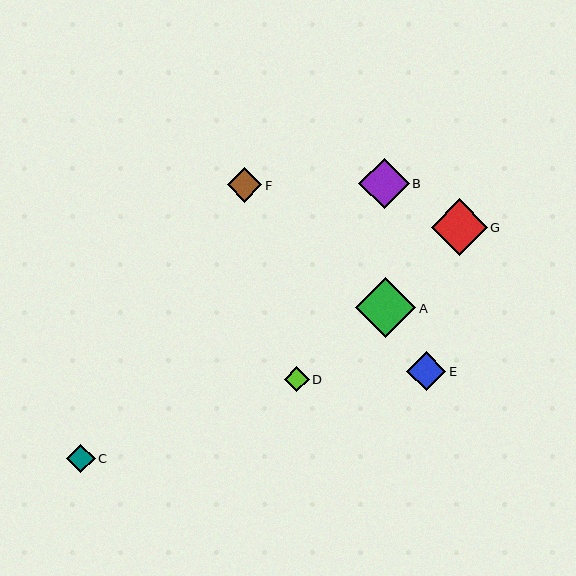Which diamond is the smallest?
Diamond D is the smallest with a size of approximately 25 pixels.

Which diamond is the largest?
Diamond A is the largest with a size of approximately 60 pixels.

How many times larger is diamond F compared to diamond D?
Diamond F is approximately 1.4 times the size of diamond D.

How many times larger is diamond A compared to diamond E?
Diamond A is approximately 1.5 times the size of diamond E.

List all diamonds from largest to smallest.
From largest to smallest: A, G, B, E, F, C, D.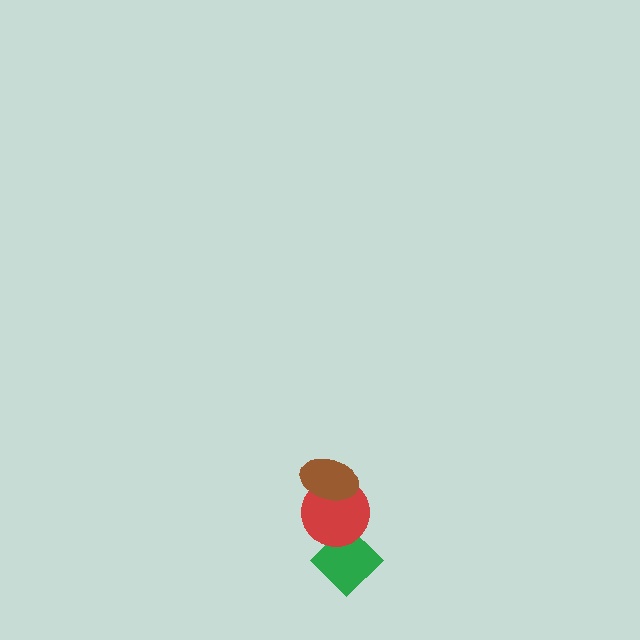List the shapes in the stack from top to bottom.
From top to bottom: the brown ellipse, the red circle, the green diamond.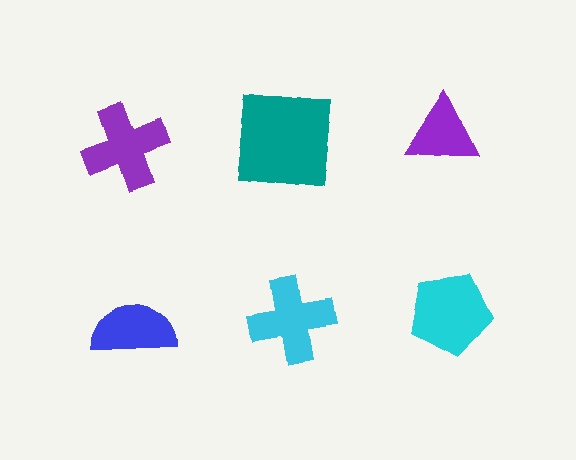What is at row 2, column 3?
A cyan pentagon.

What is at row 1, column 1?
A purple cross.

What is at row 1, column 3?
A purple triangle.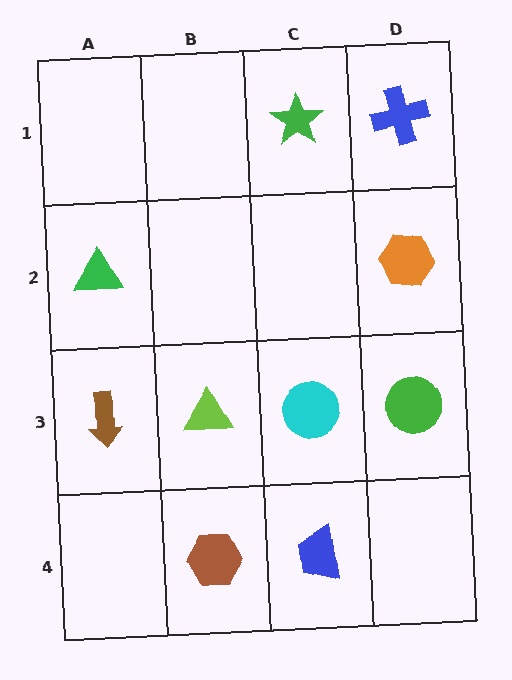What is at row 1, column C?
A green star.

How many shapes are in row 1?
2 shapes.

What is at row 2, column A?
A green triangle.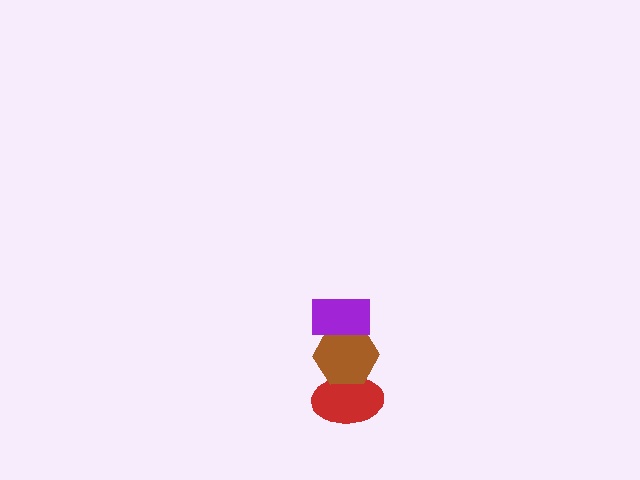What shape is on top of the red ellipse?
The brown hexagon is on top of the red ellipse.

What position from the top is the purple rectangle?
The purple rectangle is 1st from the top.